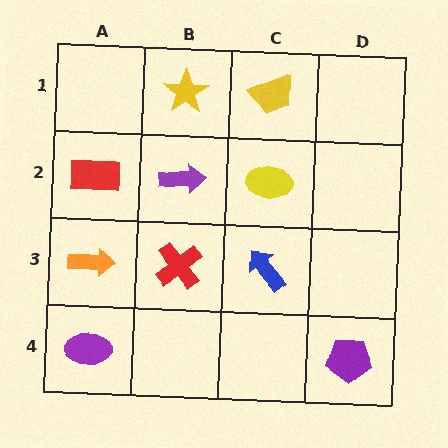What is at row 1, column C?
A yellow trapezoid.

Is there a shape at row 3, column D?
No, that cell is empty.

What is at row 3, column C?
A blue arrow.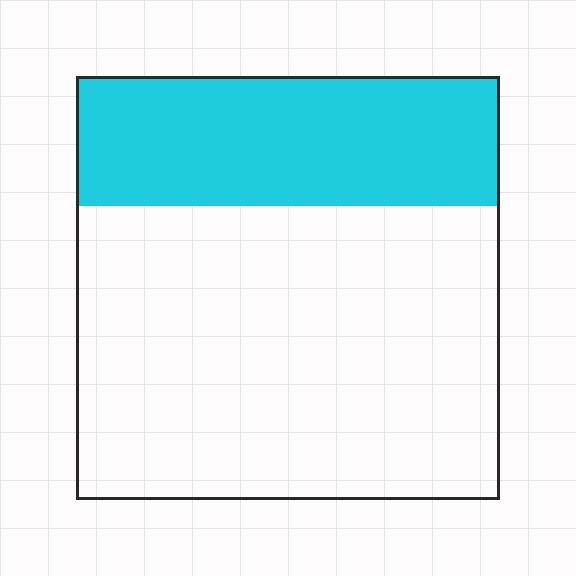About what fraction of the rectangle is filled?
About one third (1/3).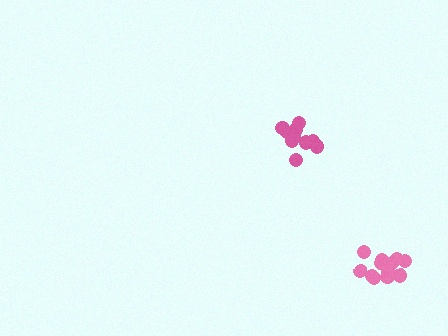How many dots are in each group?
Group 1: 10 dots, Group 2: 12 dots (22 total).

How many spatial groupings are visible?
There are 2 spatial groupings.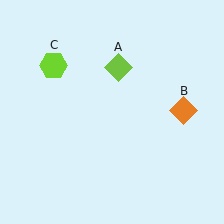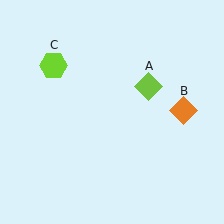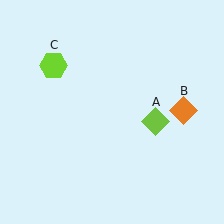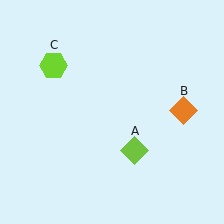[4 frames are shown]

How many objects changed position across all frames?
1 object changed position: lime diamond (object A).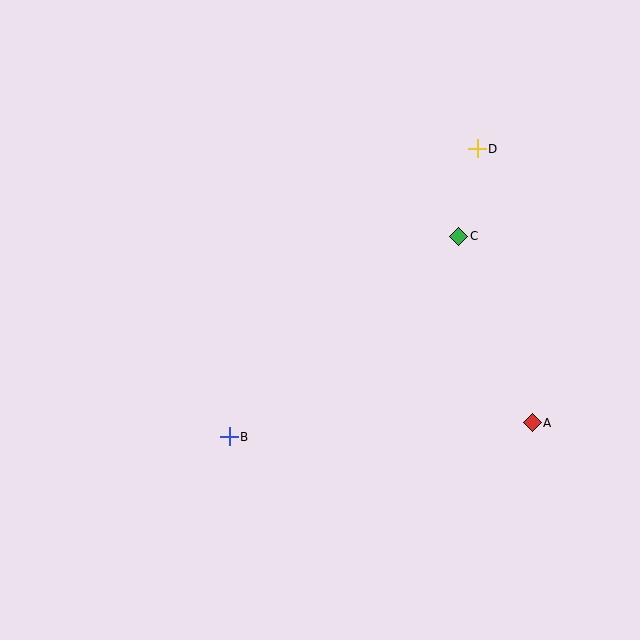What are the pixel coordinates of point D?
Point D is at (477, 149).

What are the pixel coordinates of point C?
Point C is at (459, 236).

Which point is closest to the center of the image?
Point B at (229, 437) is closest to the center.